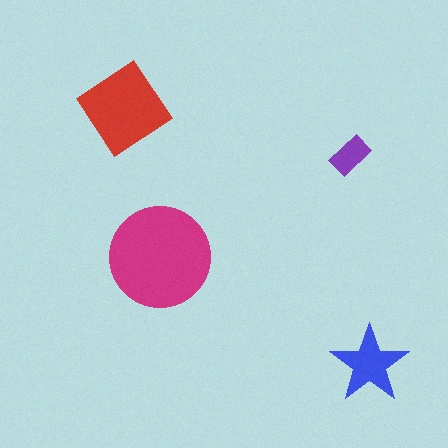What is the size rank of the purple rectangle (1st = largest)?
4th.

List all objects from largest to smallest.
The magenta circle, the red diamond, the blue star, the purple rectangle.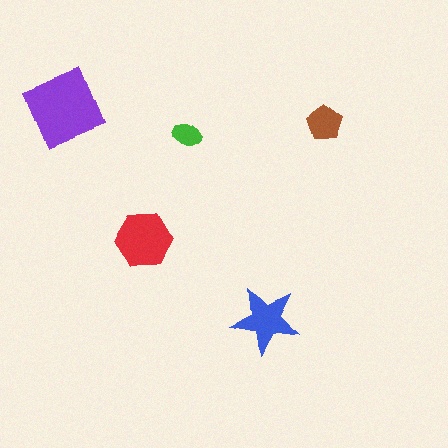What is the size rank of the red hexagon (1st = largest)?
2nd.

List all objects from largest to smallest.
The purple diamond, the red hexagon, the blue star, the brown pentagon, the green ellipse.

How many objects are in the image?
There are 5 objects in the image.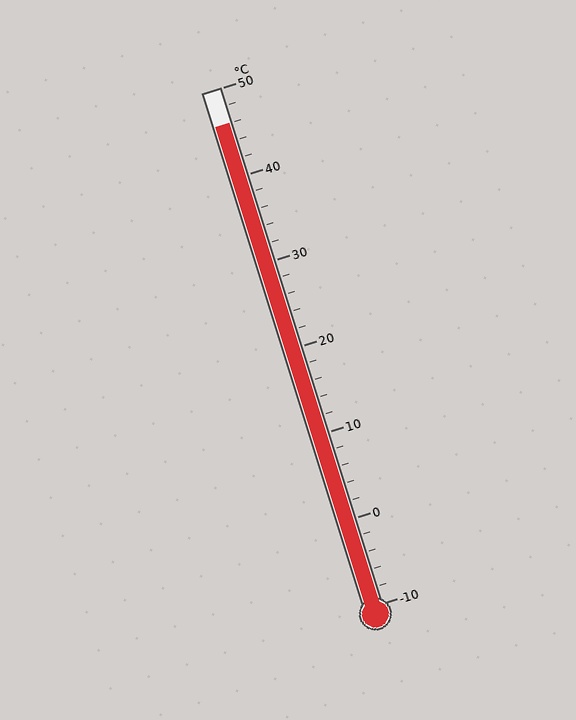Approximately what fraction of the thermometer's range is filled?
The thermometer is filled to approximately 95% of its range.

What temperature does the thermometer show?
The thermometer shows approximately 46°C.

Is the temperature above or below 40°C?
The temperature is above 40°C.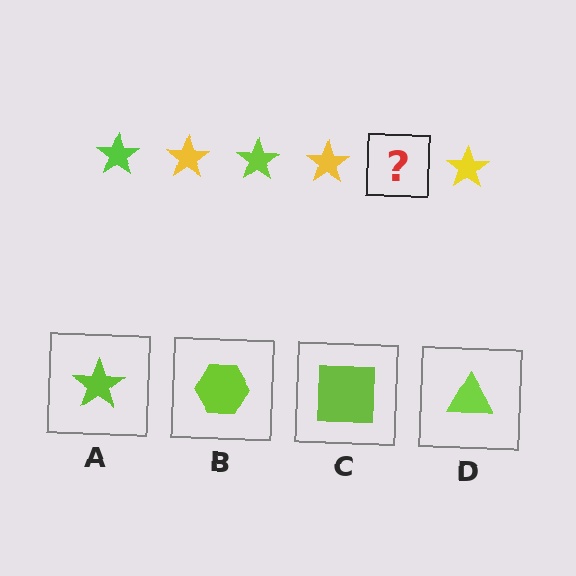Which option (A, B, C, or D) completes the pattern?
A.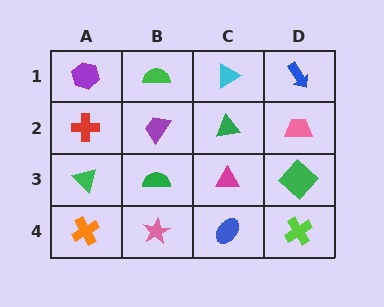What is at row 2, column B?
A purple trapezoid.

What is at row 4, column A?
An orange cross.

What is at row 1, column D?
A blue arrow.